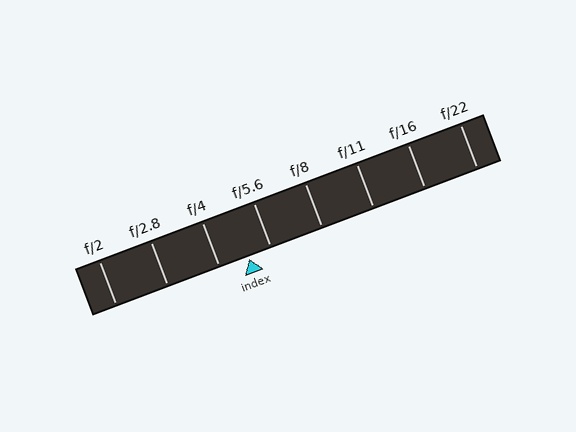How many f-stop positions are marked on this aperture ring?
There are 8 f-stop positions marked.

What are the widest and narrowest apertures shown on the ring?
The widest aperture shown is f/2 and the narrowest is f/22.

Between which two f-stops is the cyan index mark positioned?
The index mark is between f/4 and f/5.6.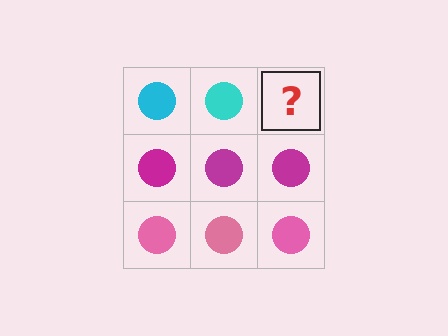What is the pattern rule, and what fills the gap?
The rule is that each row has a consistent color. The gap should be filled with a cyan circle.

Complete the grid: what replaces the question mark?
The question mark should be replaced with a cyan circle.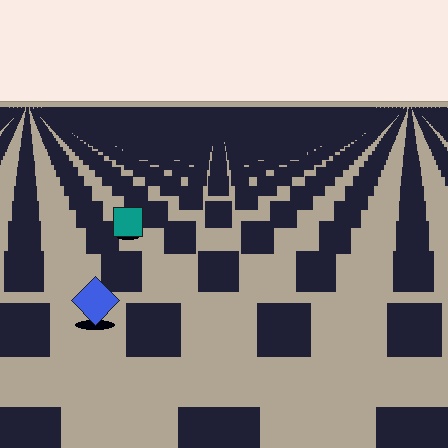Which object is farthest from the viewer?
The teal square is farthest from the viewer. It appears smaller and the ground texture around it is denser.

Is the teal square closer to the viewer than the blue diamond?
No. The blue diamond is closer — you can tell from the texture gradient: the ground texture is coarser near it.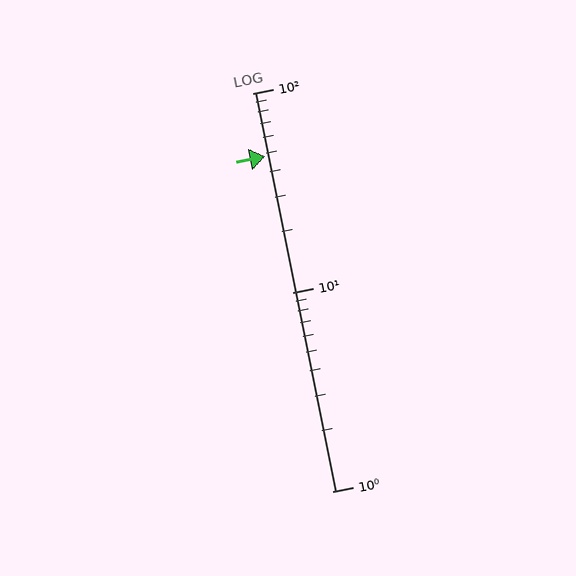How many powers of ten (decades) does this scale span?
The scale spans 2 decades, from 1 to 100.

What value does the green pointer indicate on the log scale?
The pointer indicates approximately 48.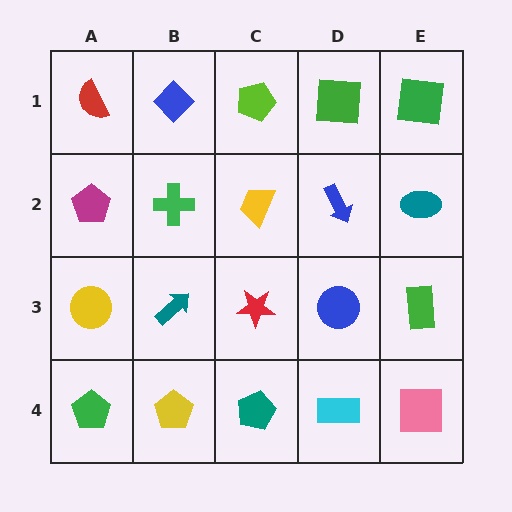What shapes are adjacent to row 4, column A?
A yellow circle (row 3, column A), a yellow pentagon (row 4, column B).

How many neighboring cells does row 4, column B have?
3.